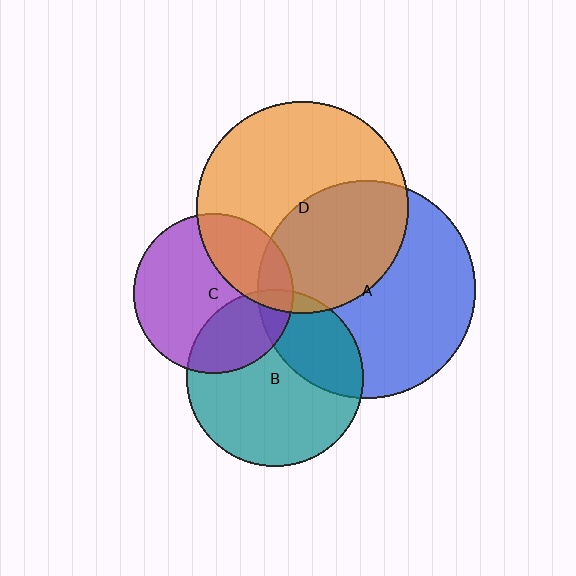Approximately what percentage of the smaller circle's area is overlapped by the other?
Approximately 5%.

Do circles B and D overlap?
Yes.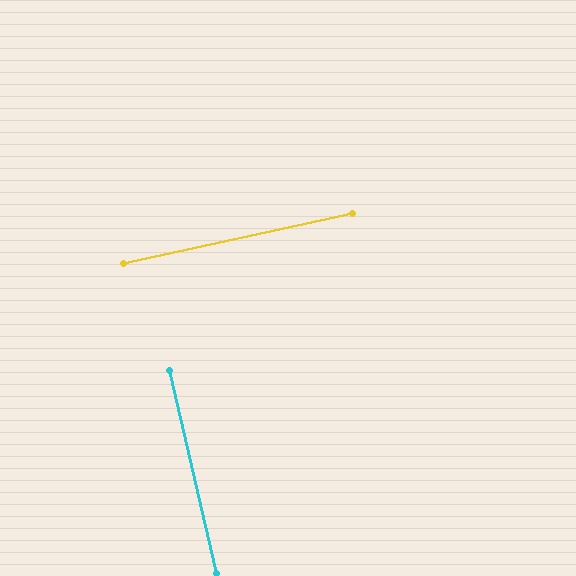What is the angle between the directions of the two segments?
Approximately 89 degrees.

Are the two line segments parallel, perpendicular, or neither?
Perpendicular — they meet at approximately 89°.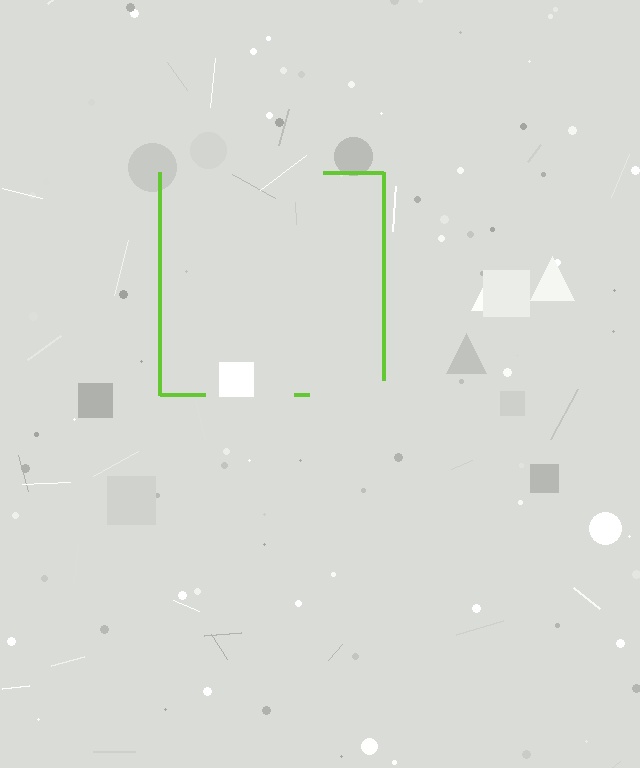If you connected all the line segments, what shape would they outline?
They would outline a square.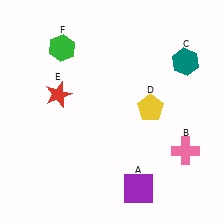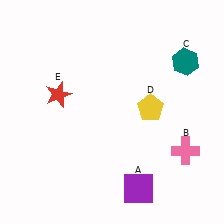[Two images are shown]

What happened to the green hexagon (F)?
The green hexagon (F) was removed in Image 2. It was in the top-left area of Image 1.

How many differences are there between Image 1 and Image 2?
There is 1 difference between the two images.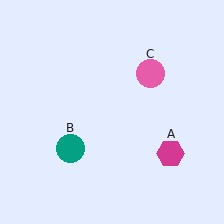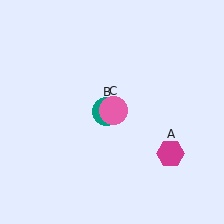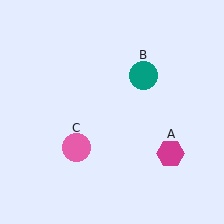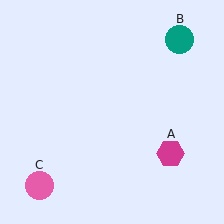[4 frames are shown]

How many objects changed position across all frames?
2 objects changed position: teal circle (object B), pink circle (object C).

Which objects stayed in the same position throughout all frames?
Magenta hexagon (object A) remained stationary.